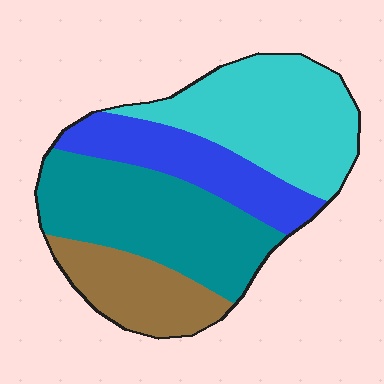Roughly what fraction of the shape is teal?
Teal covers roughly 35% of the shape.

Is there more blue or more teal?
Teal.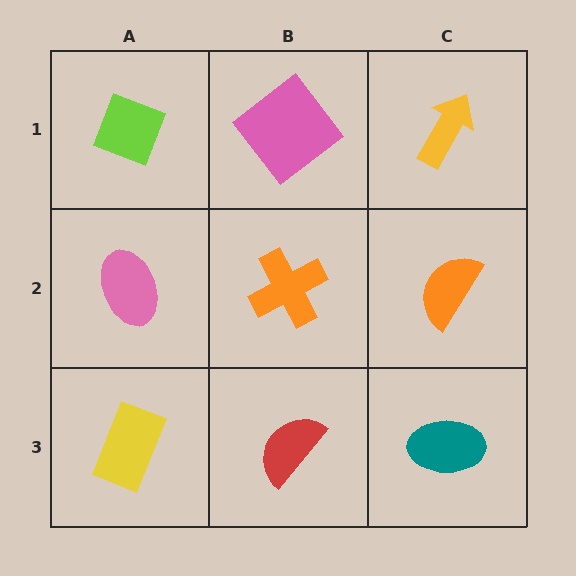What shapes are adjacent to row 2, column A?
A lime diamond (row 1, column A), a yellow rectangle (row 3, column A), an orange cross (row 2, column B).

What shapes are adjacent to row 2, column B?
A pink diamond (row 1, column B), a red semicircle (row 3, column B), a pink ellipse (row 2, column A), an orange semicircle (row 2, column C).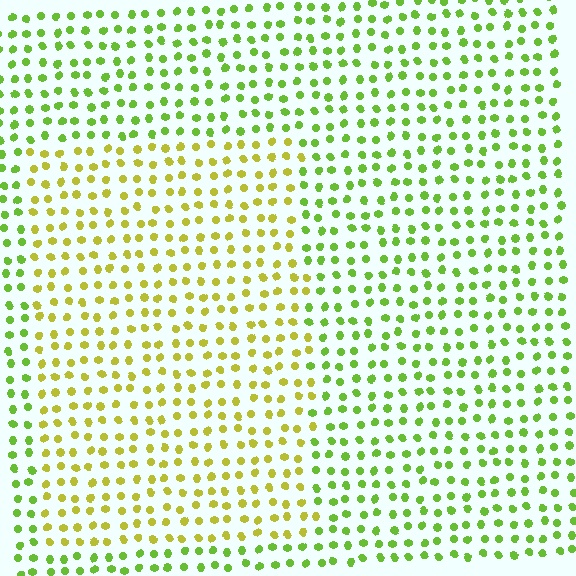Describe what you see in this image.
The image is filled with small lime elements in a uniform arrangement. A rectangle-shaped region is visible where the elements are tinted to a slightly different hue, forming a subtle color boundary.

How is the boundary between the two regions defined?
The boundary is defined purely by a slight shift in hue (about 35 degrees). Spacing, size, and orientation are identical on both sides.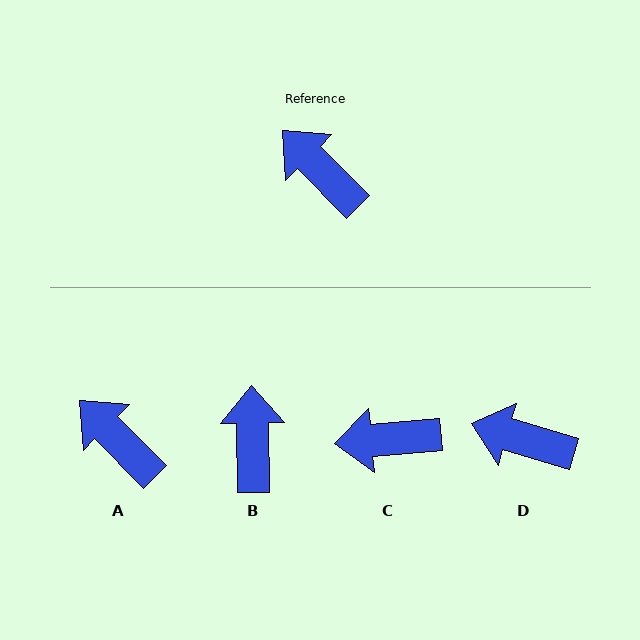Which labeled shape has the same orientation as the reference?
A.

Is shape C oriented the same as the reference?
No, it is off by about 50 degrees.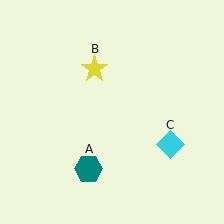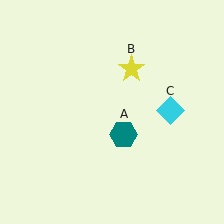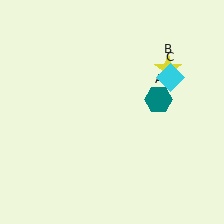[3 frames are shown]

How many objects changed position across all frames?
3 objects changed position: teal hexagon (object A), yellow star (object B), cyan diamond (object C).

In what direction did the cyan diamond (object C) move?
The cyan diamond (object C) moved up.